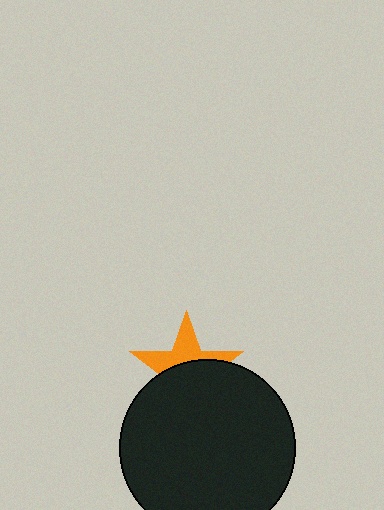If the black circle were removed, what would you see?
You would see the complete orange star.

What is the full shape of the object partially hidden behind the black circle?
The partially hidden object is an orange star.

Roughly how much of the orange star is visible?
A small part of it is visible (roughly 43%).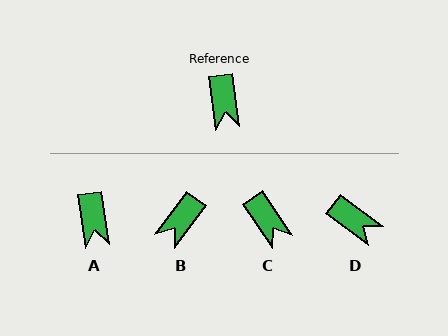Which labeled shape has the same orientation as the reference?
A.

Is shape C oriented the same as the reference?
No, it is off by about 27 degrees.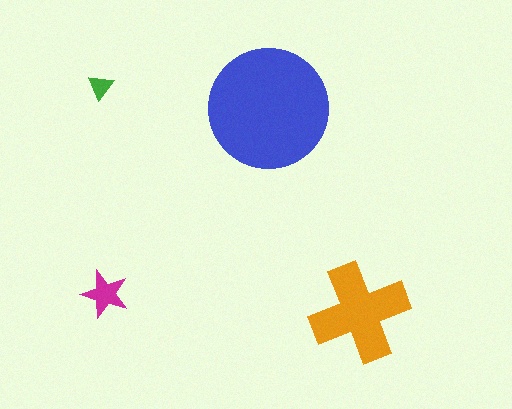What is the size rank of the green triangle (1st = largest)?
4th.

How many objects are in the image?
There are 4 objects in the image.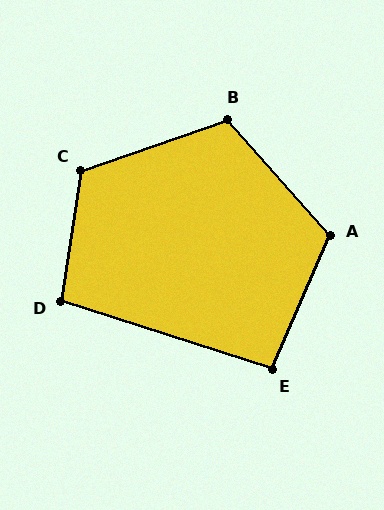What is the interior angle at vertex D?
Approximately 99 degrees (obtuse).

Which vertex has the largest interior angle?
C, at approximately 118 degrees.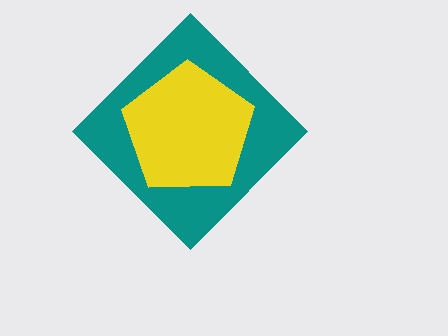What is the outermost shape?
The teal diamond.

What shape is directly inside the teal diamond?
The yellow pentagon.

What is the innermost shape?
The yellow pentagon.